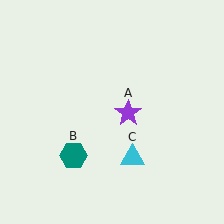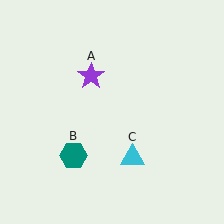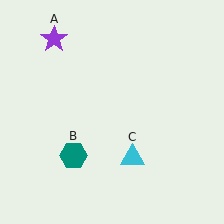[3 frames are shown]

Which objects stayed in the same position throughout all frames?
Teal hexagon (object B) and cyan triangle (object C) remained stationary.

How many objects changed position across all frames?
1 object changed position: purple star (object A).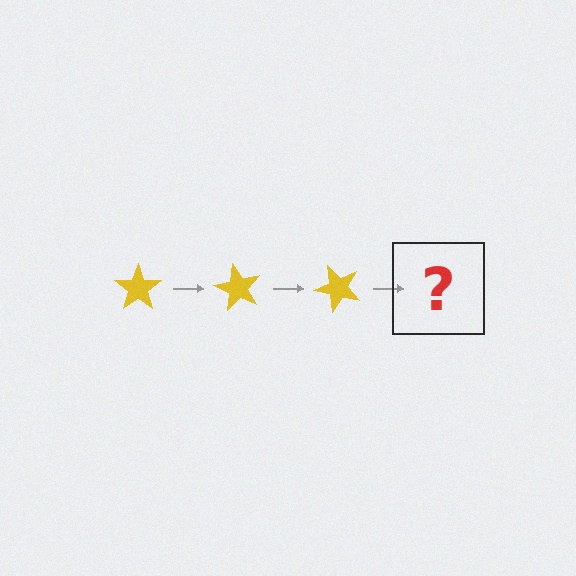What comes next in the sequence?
The next element should be a yellow star rotated 180 degrees.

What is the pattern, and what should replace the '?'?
The pattern is that the star rotates 60 degrees each step. The '?' should be a yellow star rotated 180 degrees.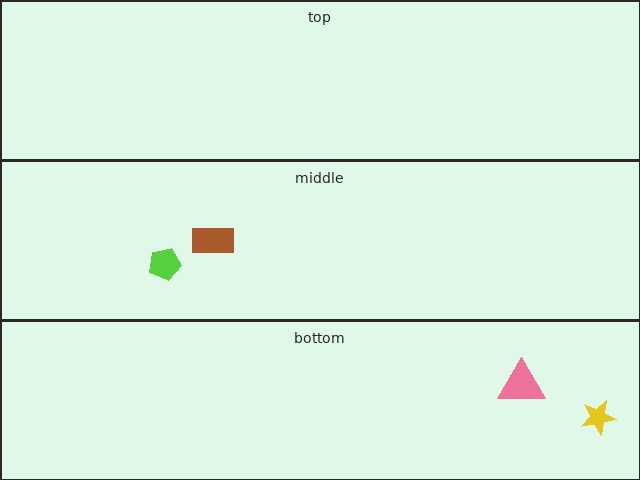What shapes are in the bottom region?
The yellow star, the pink triangle.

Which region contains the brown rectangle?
The middle region.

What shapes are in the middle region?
The lime pentagon, the brown rectangle.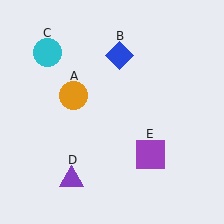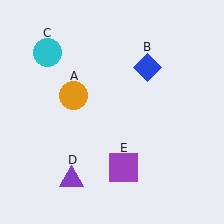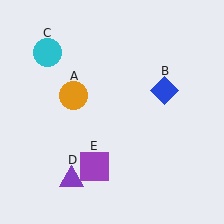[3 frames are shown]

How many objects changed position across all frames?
2 objects changed position: blue diamond (object B), purple square (object E).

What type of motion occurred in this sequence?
The blue diamond (object B), purple square (object E) rotated clockwise around the center of the scene.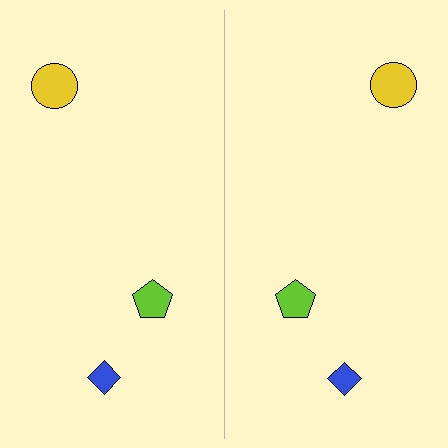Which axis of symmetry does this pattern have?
The pattern has a vertical axis of symmetry running through the center of the image.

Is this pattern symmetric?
Yes, this pattern has bilateral (reflection) symmetry.